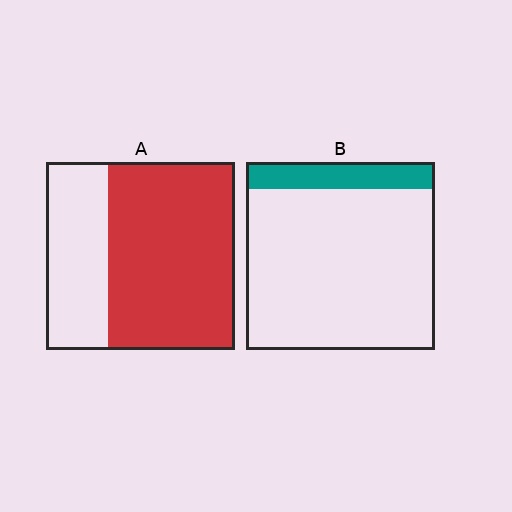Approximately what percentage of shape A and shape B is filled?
A is approximately 65% and B is approximately 15%.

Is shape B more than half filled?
No.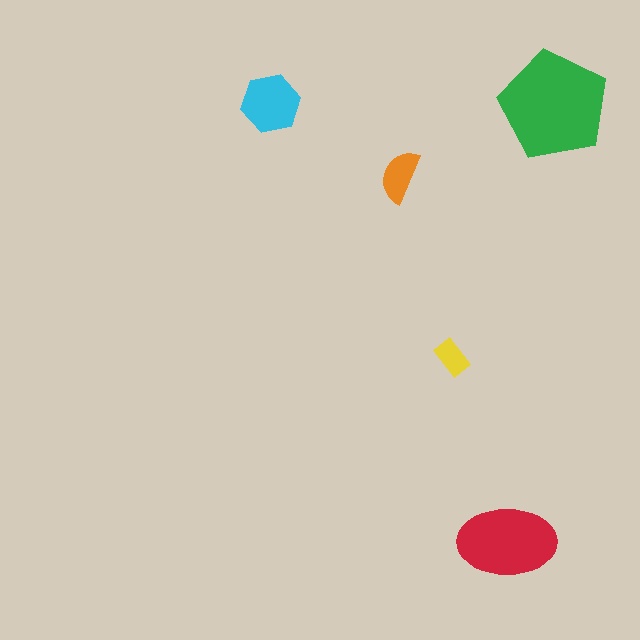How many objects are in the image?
There are 5 objects in the image.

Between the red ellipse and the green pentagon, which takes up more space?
The green pentagon.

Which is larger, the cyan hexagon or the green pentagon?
The green pentagon.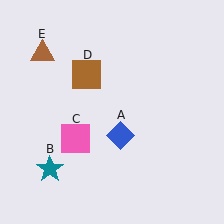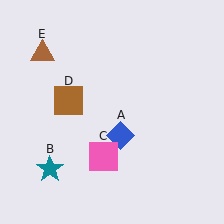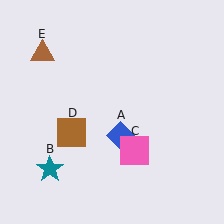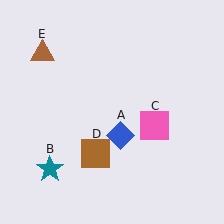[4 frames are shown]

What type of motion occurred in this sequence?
The pink square (object C), brown square (object D) rotated counterclockwise around the center of the scene.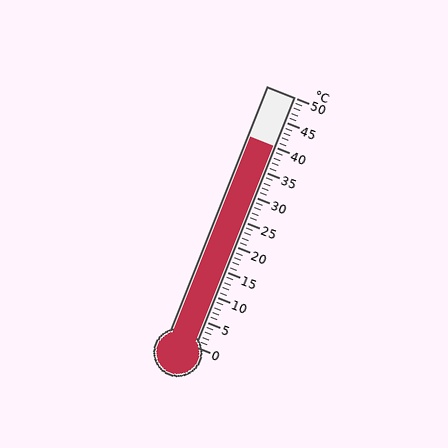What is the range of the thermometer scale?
The thermometer scale ranges from 0°C to 50°C.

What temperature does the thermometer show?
The thermometer shows approximately 40°C.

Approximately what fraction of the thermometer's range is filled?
The thermometer is filled to approximately 80% of its range.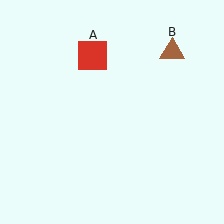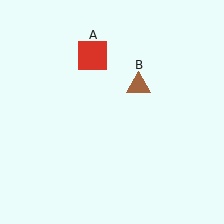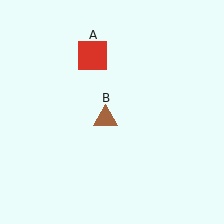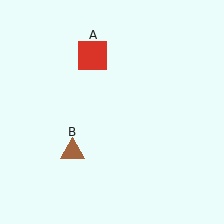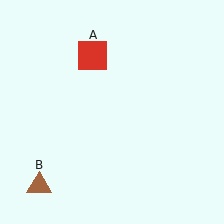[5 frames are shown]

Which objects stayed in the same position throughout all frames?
Red square (object A) remained stationary.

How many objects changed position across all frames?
1 object changed position: brown triangle (object B).